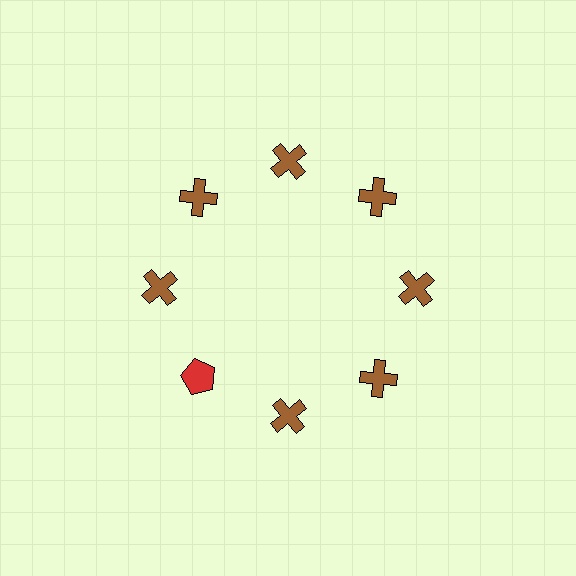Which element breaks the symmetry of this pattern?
The red pentagon at roughly the 8 o'clock position breaks the symmetry. All other shapes are brown crosses.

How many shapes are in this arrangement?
There are 8 shapes arranged in a ring pattern.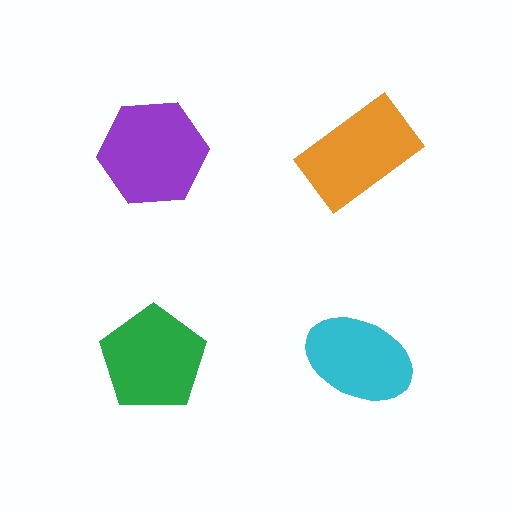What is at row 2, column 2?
A cyan ellipse.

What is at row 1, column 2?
An orange rectangle.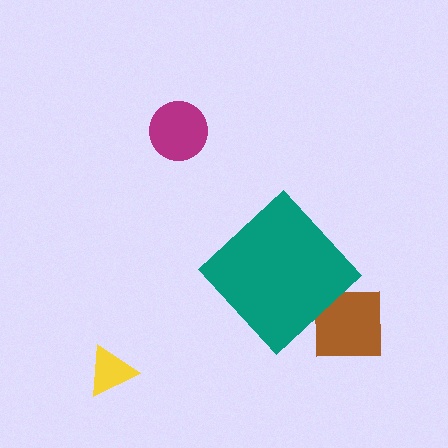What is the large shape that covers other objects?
A teal diamond.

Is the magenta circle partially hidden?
No, the magenta circle is fully visible.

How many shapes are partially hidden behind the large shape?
1 shape is partially hidden.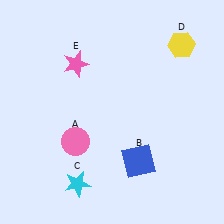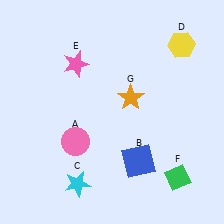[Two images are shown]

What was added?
A green diamond (F), an orange star (G) were added in Image 2.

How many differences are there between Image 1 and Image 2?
There are 2 differences between the two images.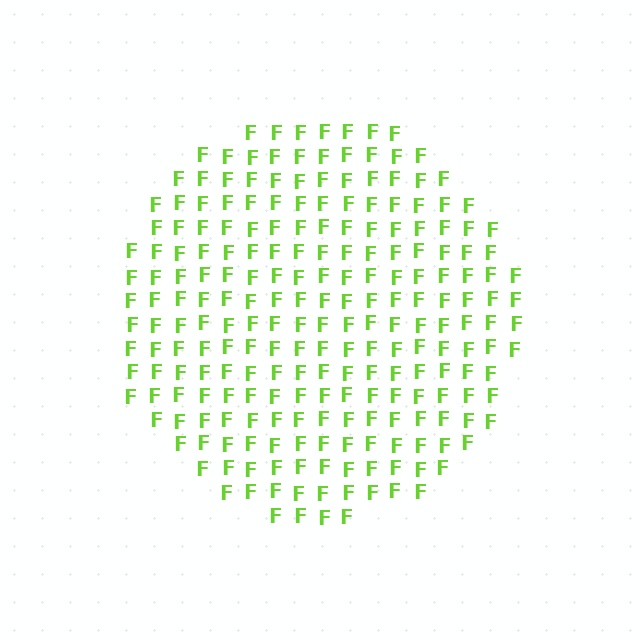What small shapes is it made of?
It is made of small letter F's.